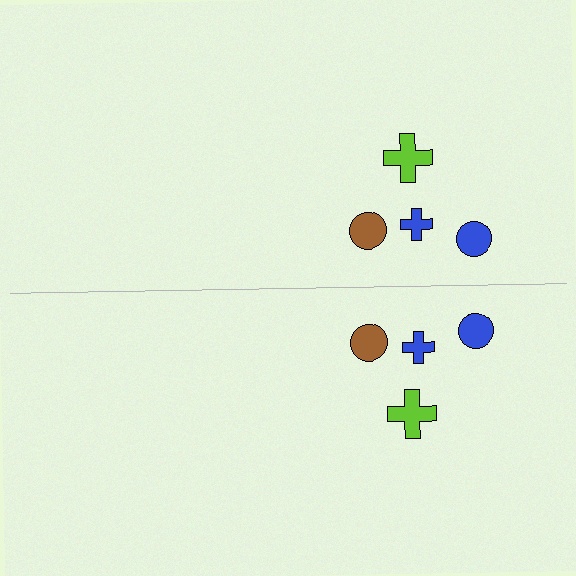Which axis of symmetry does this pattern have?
The pattern has a horizontal axis of symmetry running through the center of the image.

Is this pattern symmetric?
Yes, this pattern has bilateral (reflection) symmetry.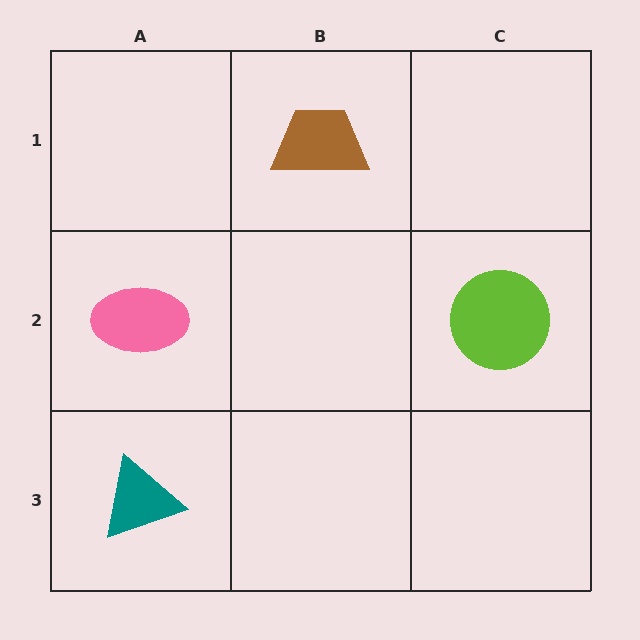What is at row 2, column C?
A lime circle.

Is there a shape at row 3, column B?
No, that cell is empty.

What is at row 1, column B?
A brown trapezoid.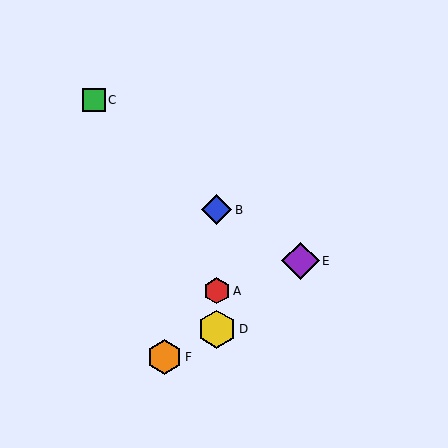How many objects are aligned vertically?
3 objects (A, B, D) are aligned vertically.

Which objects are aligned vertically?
Objects A, B, D are aligned vertically.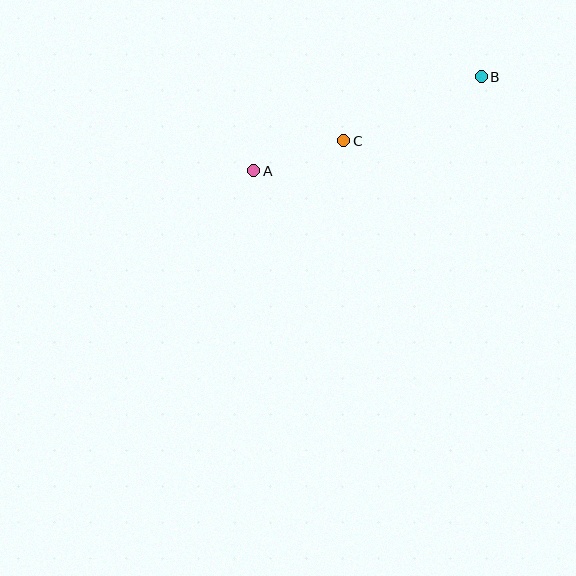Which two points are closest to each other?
Points A and C are closest to each other.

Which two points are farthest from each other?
Points A and B are farthest from each other.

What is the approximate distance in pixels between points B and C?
The distance between B and C is approximately 152 pixels.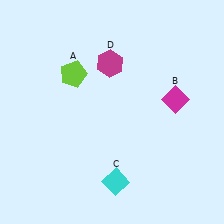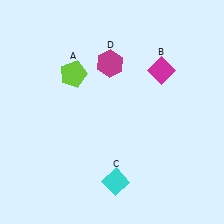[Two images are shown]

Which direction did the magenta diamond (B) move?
The magenta diamond (B) moved up.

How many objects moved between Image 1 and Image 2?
1 object moved between the two images.